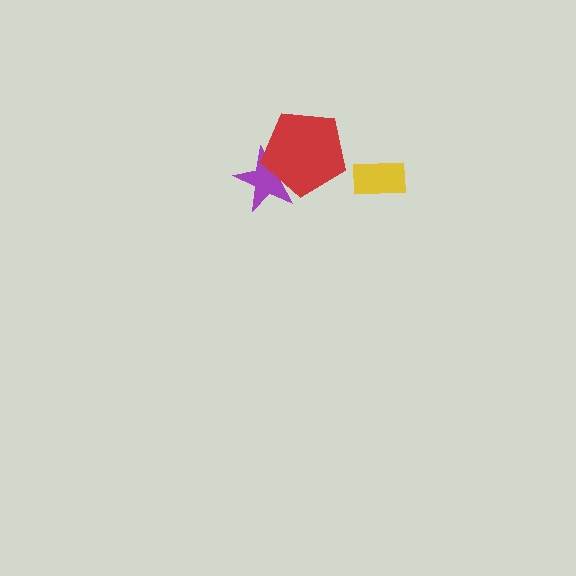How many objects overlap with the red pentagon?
1 object overlaps with the red pentagon.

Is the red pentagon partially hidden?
No, no other shape covers it.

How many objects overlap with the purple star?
1 object overlaps with the purple star.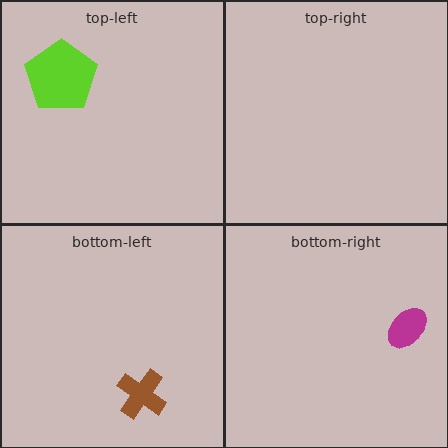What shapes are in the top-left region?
The lime pentagon.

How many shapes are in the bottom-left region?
1.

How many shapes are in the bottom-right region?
1.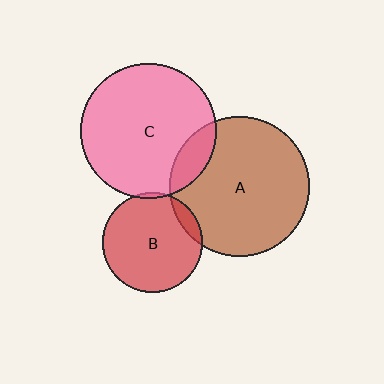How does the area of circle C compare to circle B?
Approximately 1.8 times.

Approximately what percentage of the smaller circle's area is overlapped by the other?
Approximately 5%.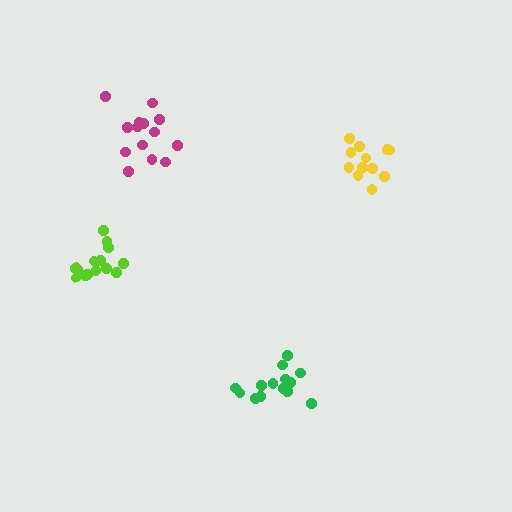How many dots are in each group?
Group 1: 12 dots, Group 2: 14 dots, Group 3: 14 dots, Group 4: 14 dots (54 total).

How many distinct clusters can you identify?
There are 4 distinct clusters.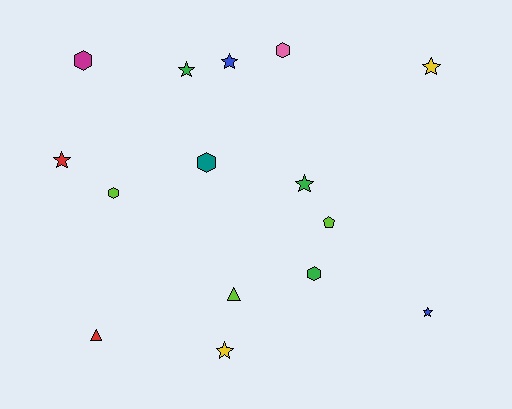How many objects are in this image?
There are 15 objects.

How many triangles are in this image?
There are 2 triangles.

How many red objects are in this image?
There are 2 red objects.